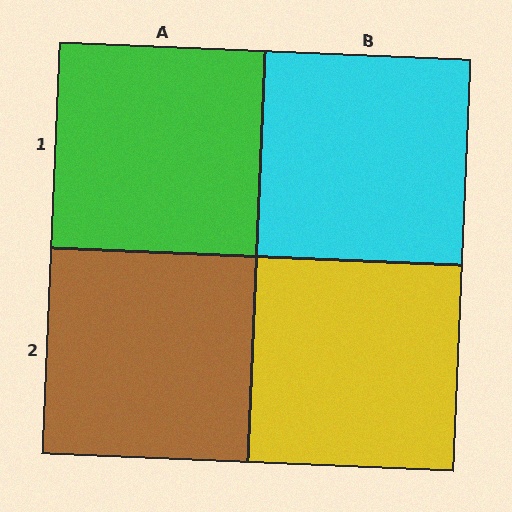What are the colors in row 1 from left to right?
Green, cyan.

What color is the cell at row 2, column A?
Brown.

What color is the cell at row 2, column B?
Yellow.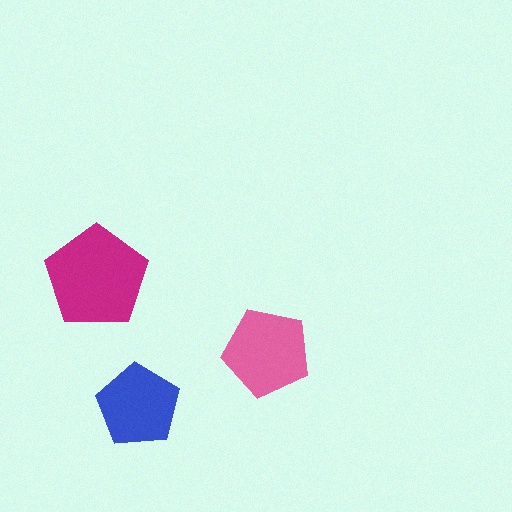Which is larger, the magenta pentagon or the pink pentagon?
The magenta one.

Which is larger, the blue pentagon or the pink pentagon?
The pink one.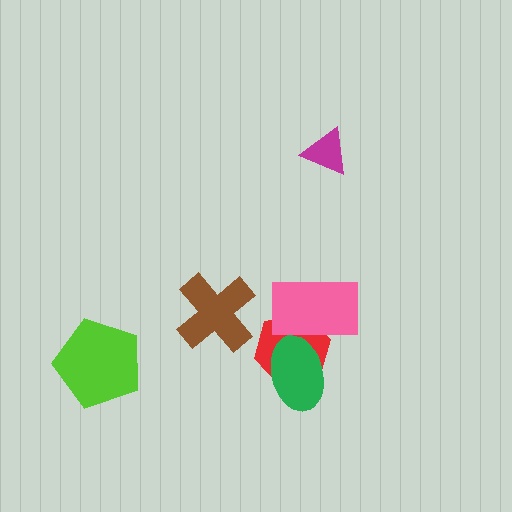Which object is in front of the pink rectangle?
The green ellipse is in front of the pink rectangle.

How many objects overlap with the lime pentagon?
0 objects overlap with the lime pentagon.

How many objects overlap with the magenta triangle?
0 objects overlap with the magenta triangle.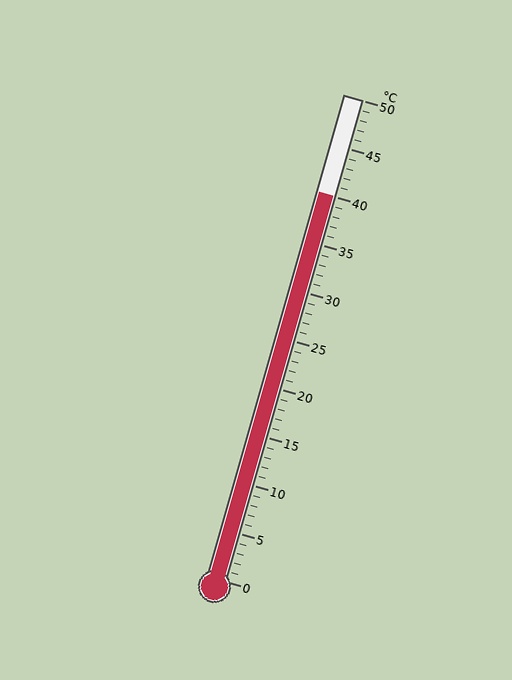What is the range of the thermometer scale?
The thermometer scale ranges from 0°C to 50°C.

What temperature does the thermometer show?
The thermometer shows approximately 40°C.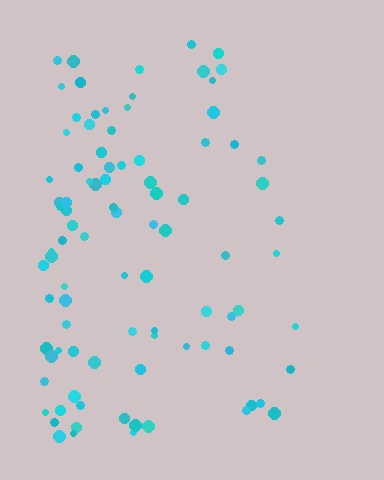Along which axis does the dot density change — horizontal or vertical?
Horizontal.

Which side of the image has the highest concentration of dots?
The left.